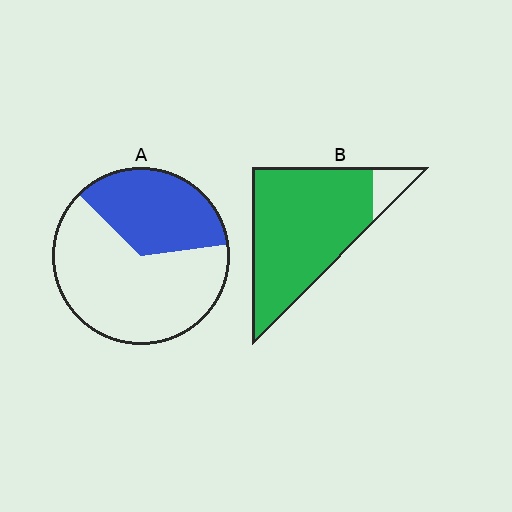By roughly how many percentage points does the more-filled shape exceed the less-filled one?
By roughly 55 percentage points (B over A).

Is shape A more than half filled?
No.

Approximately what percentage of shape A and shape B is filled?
A is approximately 35% and B is approximately 90%.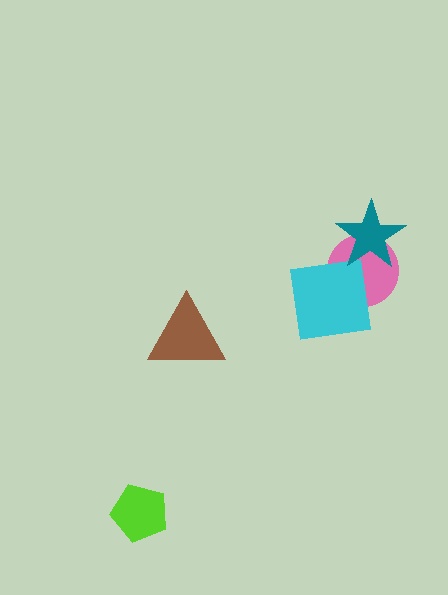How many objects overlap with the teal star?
2 objects overlap with the teal star.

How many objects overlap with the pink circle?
2 objects overlap with the pink circle.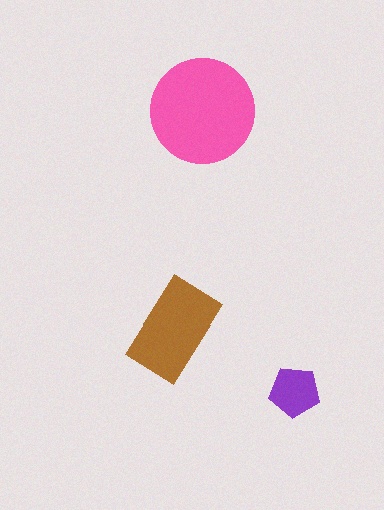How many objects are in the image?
There are 3 objects in the image.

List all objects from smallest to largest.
The purple pentagon, the brown rectangle, the pink circle.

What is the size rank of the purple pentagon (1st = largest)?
3rd.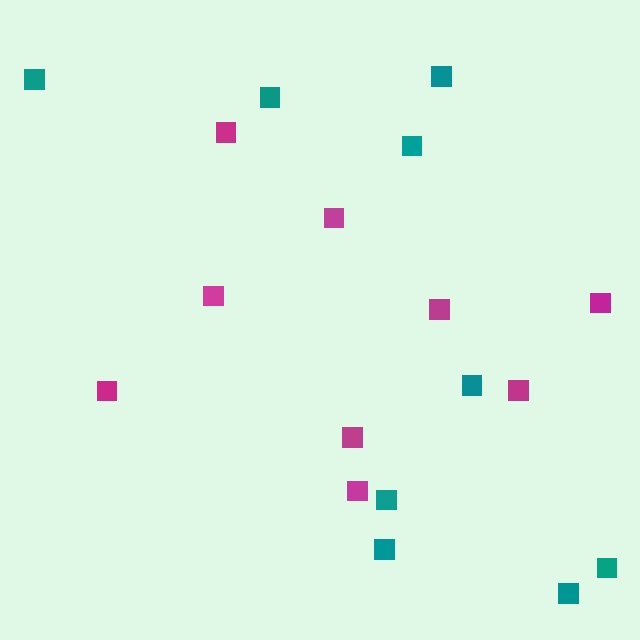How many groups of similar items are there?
There are 2 groups: one group of magenta squares (9) and one group of teal squares (9).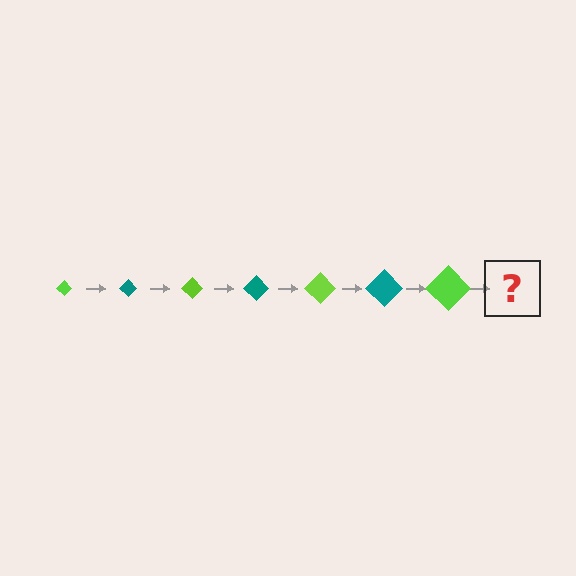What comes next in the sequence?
The next element should be a teal diamond, larger than the previous one.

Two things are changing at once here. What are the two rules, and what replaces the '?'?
The two rules are that the diamond grows larger each step and the color cycles through lime and teal. The '?' should be a teal diamond, larger than the previous one.